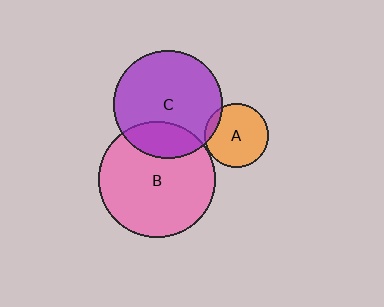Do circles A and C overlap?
Yes.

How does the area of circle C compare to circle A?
Approximately 2.9 times.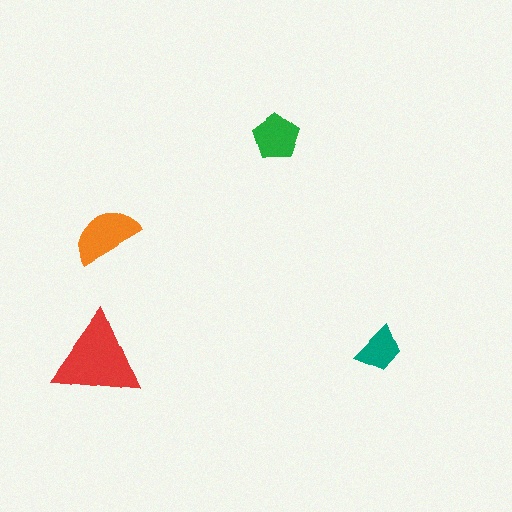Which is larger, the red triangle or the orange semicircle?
The red triangle.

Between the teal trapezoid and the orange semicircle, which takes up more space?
The orange semicircle.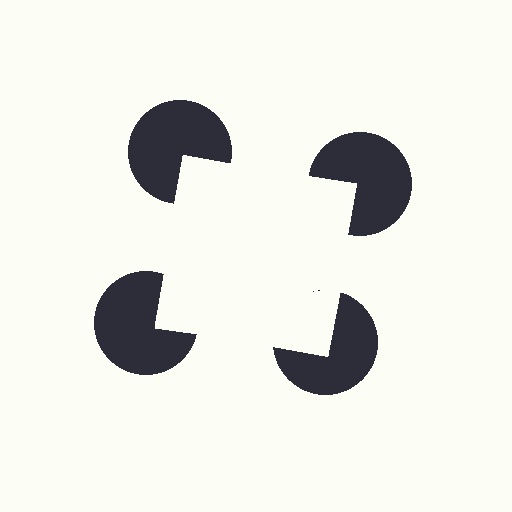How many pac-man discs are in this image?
There are 4 — one at each vertex of the illusory square.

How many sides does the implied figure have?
4 sides.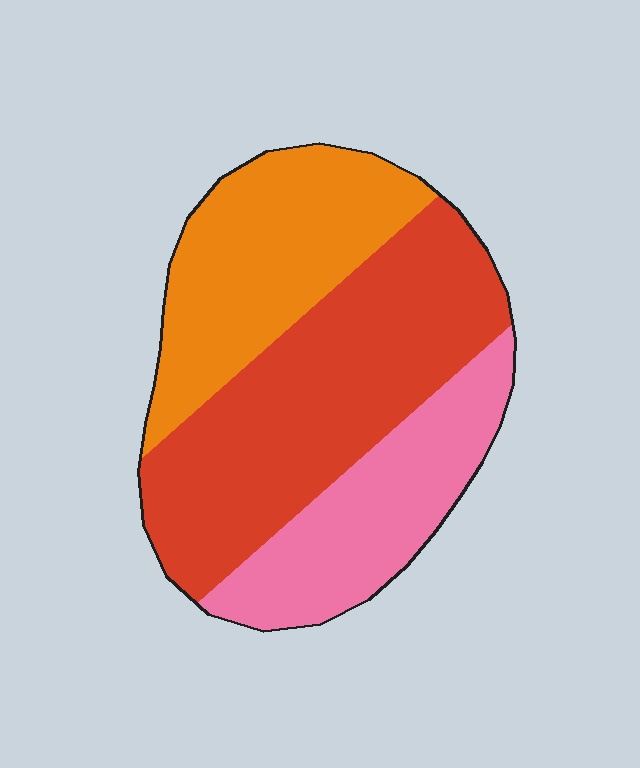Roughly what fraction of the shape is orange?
Orange covers roughly 30% of the shape.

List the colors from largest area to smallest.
From largest to smallest: red, orange, pink.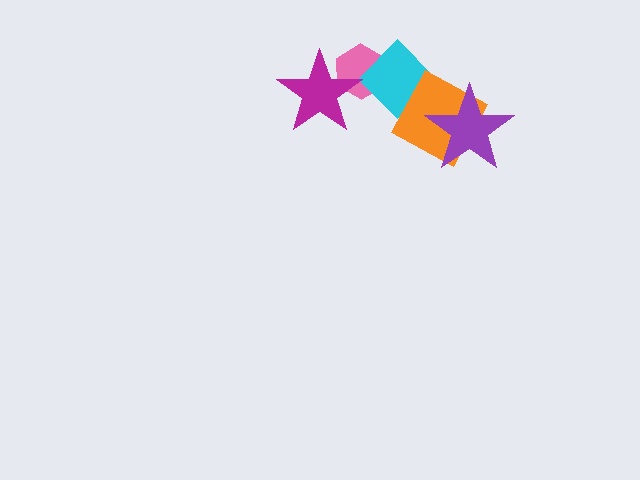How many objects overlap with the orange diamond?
2 objects overlap with the orange diamond.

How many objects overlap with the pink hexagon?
2 objects overlap with the pink hexagon.